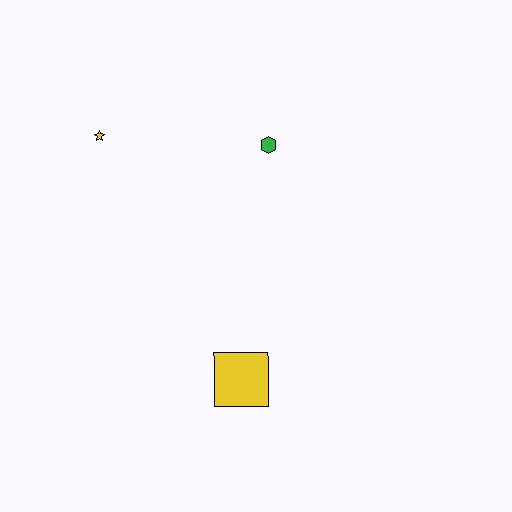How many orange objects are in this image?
There are no orange objects.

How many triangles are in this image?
There are no triangles.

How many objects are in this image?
There are 3 objects.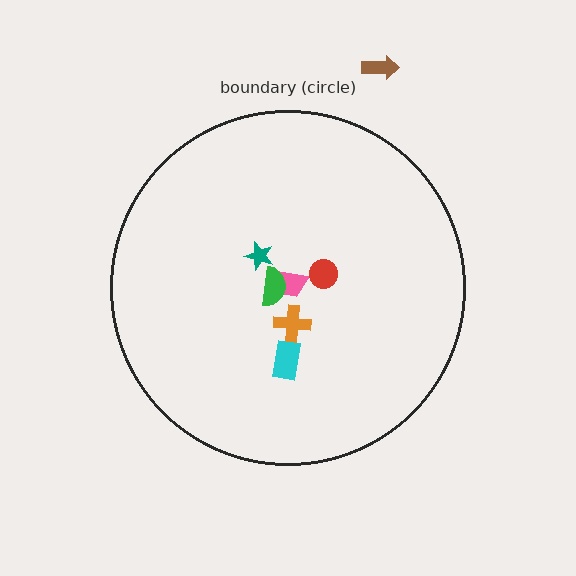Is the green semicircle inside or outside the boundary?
Inside.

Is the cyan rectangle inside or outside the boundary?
Inside.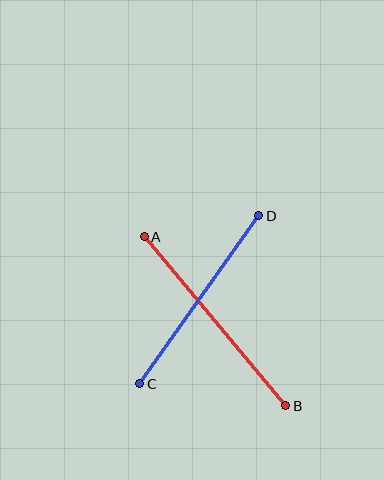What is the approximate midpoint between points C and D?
The midpoint is at approximately (199, 300) pixels.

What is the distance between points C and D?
The distance is approximately 206 pixels.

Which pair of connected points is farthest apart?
Points A and B are farthest apart.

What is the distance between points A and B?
The distance is approximately 221 pixels.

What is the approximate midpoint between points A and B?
The midpoint is at approximately (215, 321) pixels.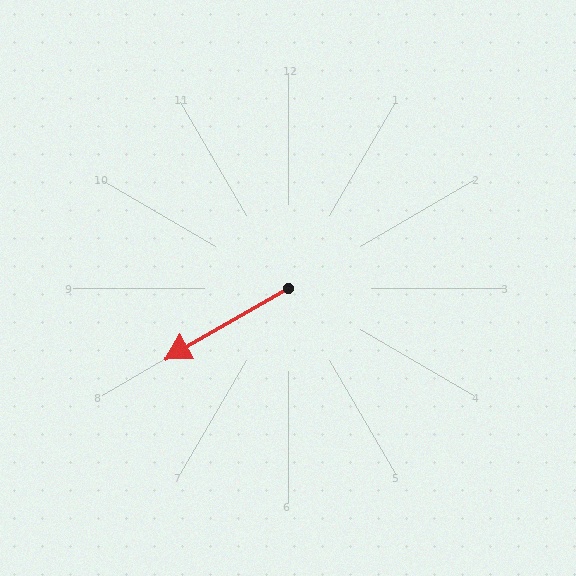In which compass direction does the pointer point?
Southwest.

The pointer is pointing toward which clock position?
Roughly 8 o'clock.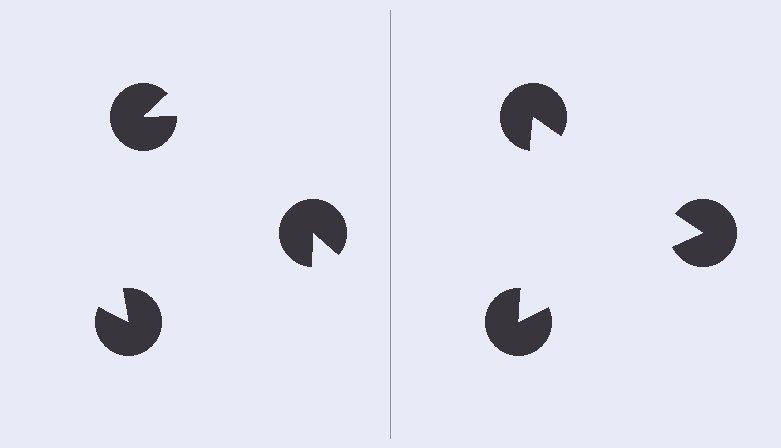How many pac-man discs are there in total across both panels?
6 — 3 on each side.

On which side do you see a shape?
An illusory triangle appears on the right side. On the left side the wedge cuts are rotated, so no coherent shape forms.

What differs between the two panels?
The pac-man discs are positioned identically on both sides; only the wedge orientations differ. On the right they align to a triangle; on the left they are misaligned.